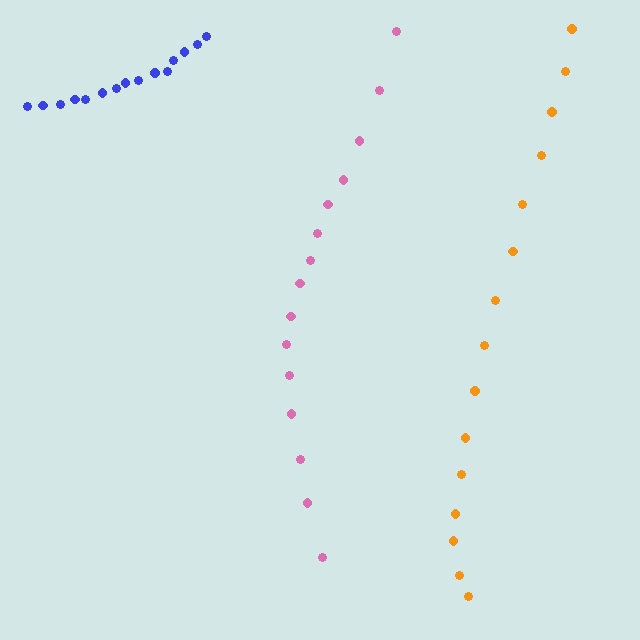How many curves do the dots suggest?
There are 3 distinct paths.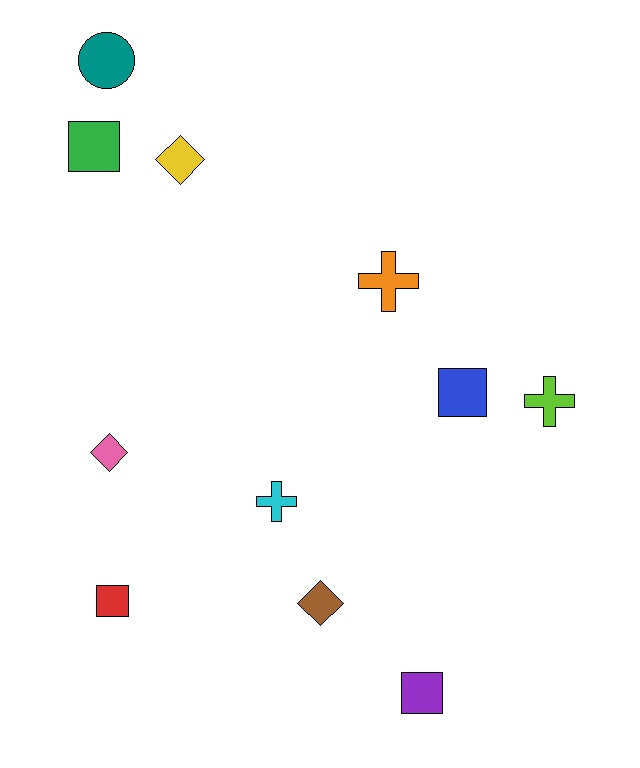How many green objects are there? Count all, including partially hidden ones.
There is 1 green object.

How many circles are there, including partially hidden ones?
There is 1 circle.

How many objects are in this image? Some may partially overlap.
There are 11 objects.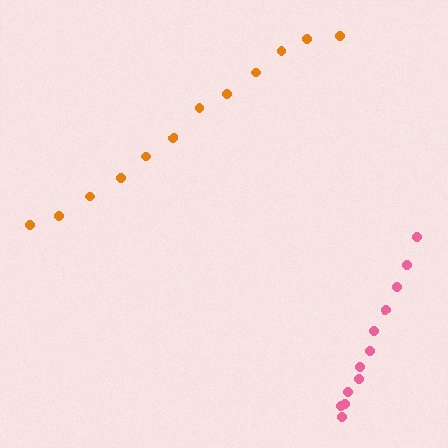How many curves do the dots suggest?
There are 2 distinct paths.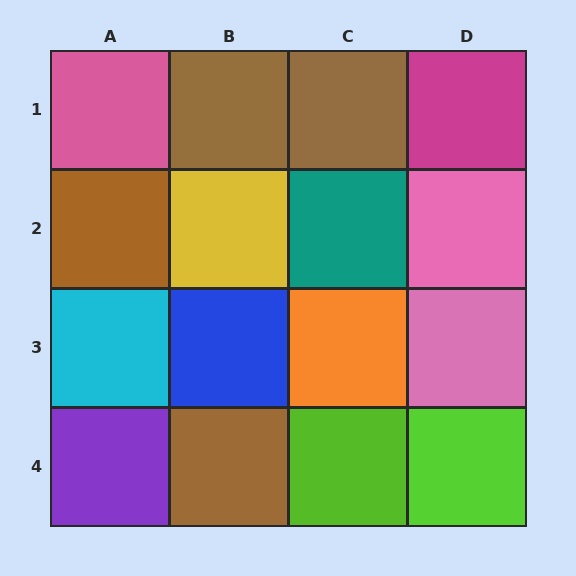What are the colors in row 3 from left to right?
Cyan, blue, orange, pink.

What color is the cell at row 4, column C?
Lime.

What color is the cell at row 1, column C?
Brown.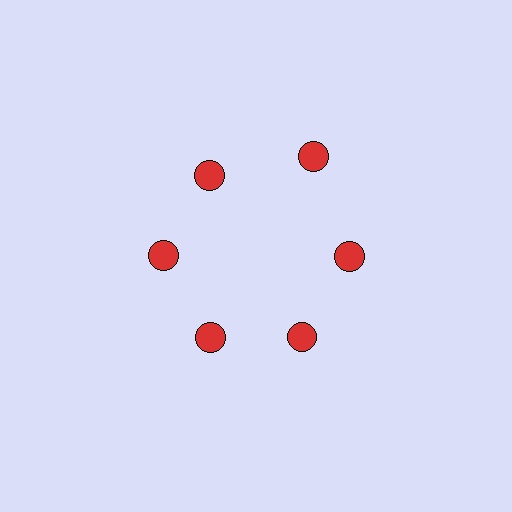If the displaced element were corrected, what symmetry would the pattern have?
It would have 6-fold rotational symmetry — the pattern would map onto itself every 60 degrees.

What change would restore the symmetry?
The symmetry would be restored by moving it inward, back onto the ring so that all 6 circles sit at equal angles and equal distance from the center.